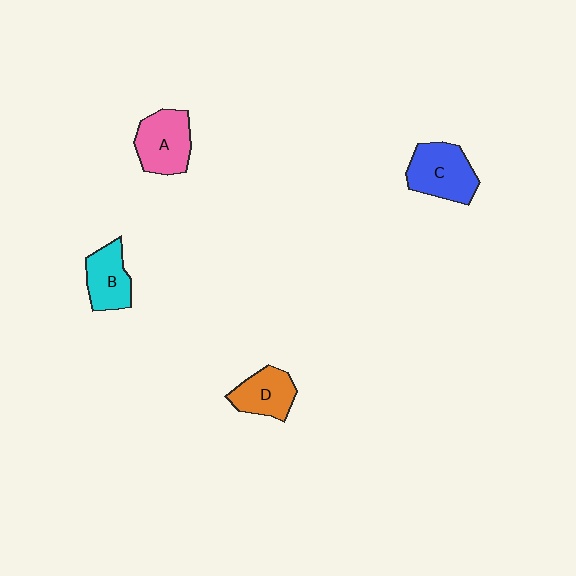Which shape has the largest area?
Shape C (blue).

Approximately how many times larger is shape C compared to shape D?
Approximately 1.3 times.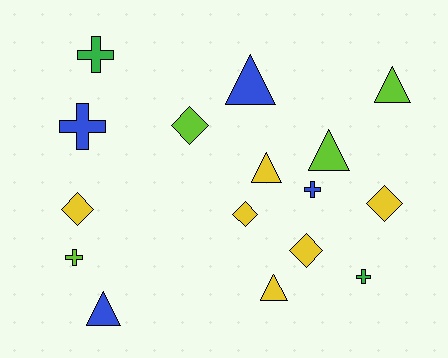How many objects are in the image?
There are 16 objects.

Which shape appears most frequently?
Triangle, with 6 objects.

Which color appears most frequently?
Yellow, with 6 objects.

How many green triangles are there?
There are no green triangles.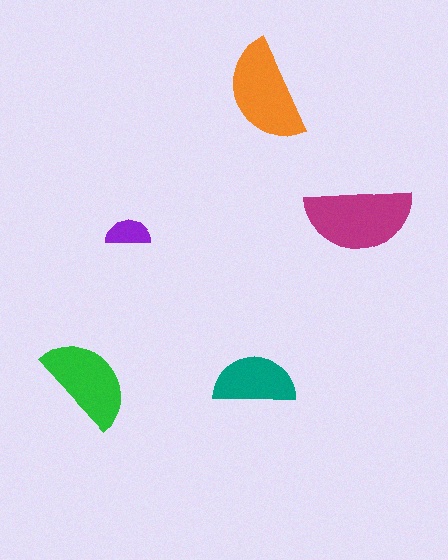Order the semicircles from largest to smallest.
the magenta one, the orange one, the green one, the teal one, the purple one.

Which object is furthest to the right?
The magenta semicircle is rightmost.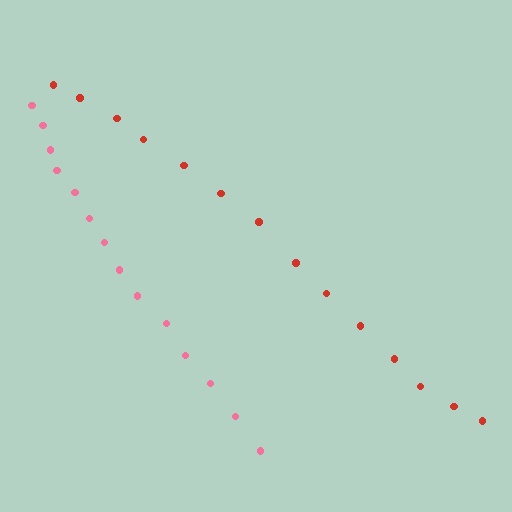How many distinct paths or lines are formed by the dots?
There are 2 distinct paths.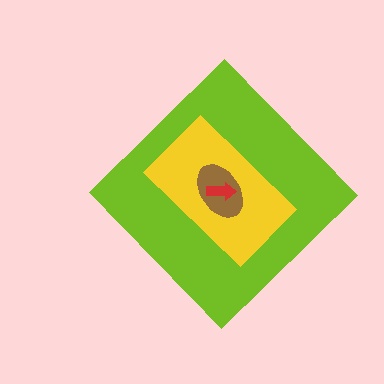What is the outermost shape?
The lime diamond.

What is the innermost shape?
The red arrow.